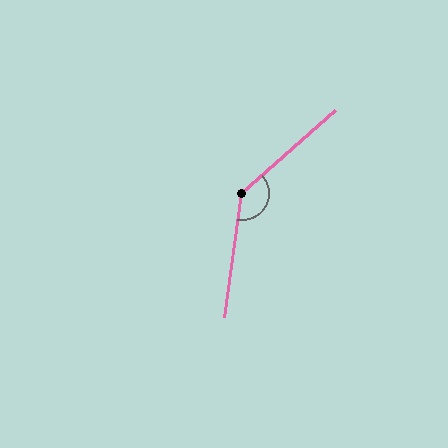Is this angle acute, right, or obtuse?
It is obtuse.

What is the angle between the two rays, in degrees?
Approximately 140 degrees.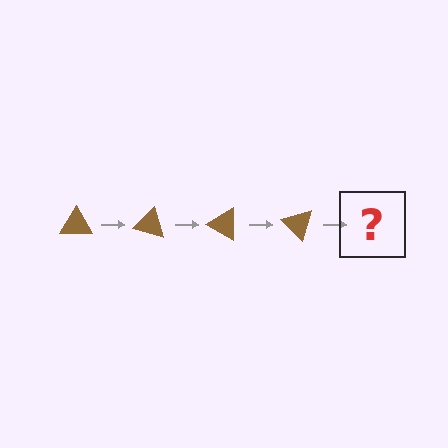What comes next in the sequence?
The next element should be a brown triangle rotated 60 degrees.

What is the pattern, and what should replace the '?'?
The pattern is that the triangle rotates 15 degrees each step. The '?' should be a brown triangle rotated 60 degrees.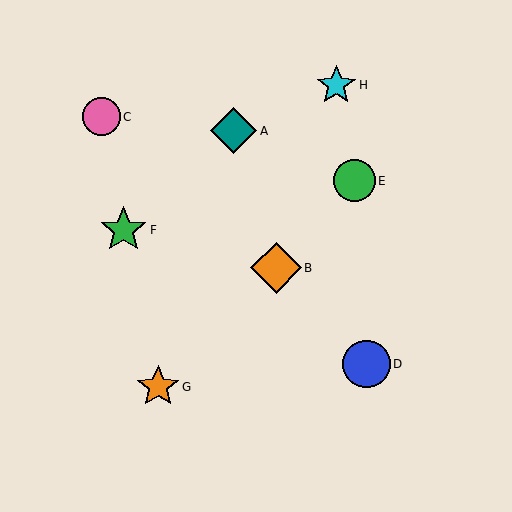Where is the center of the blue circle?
The center of the blue circle is at (367, 364).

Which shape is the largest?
The orange diamond (labeled B) is the largest.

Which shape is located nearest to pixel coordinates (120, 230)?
The green star (labeled F) at (124, 230) is nearest to that location.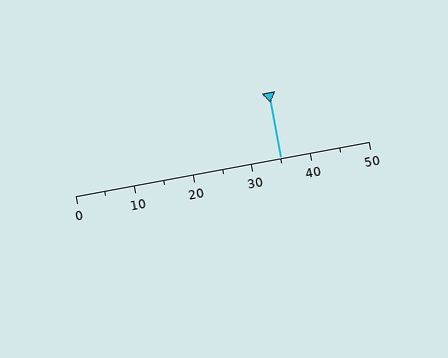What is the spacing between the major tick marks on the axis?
The major ticks are spaced 10 apart.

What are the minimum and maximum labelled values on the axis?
The axis runs from 0 to 50.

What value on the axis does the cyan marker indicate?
The marker indicates approximately 35.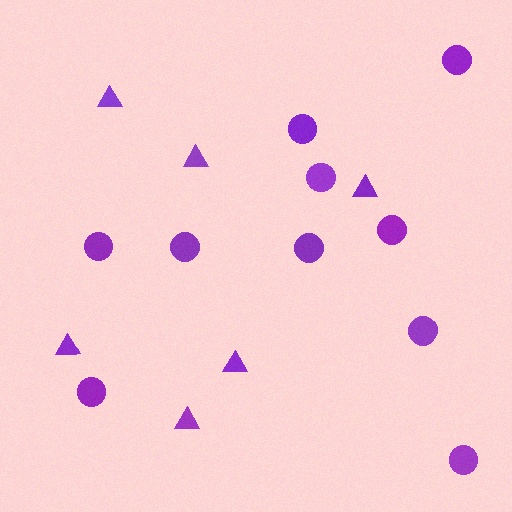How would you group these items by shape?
There are 2 groups: one group of circles (10) and one group of triangles (6).